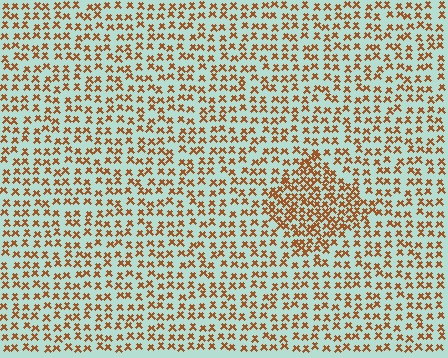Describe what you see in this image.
The image contains small brown elements arranged at two different densities. A diamond-shaped region is visible where the elements are more densely packed than the surrounding area.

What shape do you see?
I see a diamond.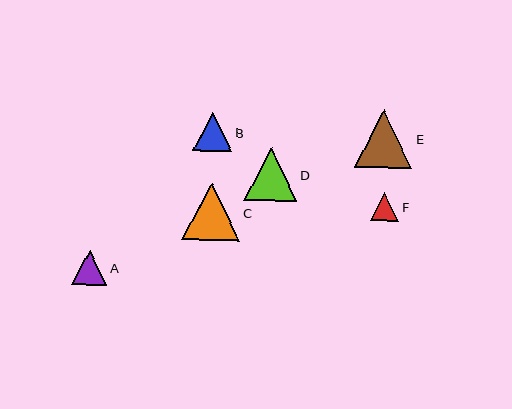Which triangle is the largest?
Triangle E is the largest with a size of approximately 58 pixels.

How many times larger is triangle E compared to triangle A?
Triangle E is approximately 1.6 times the size of triangle A.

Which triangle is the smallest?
Triangle F is the smallest with a size of approximately 28 pixels.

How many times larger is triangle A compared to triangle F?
Triangle A is approximately 1.2 times the size of triangle F.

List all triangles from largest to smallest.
From largest to smallest: E, C, D, B, A, F.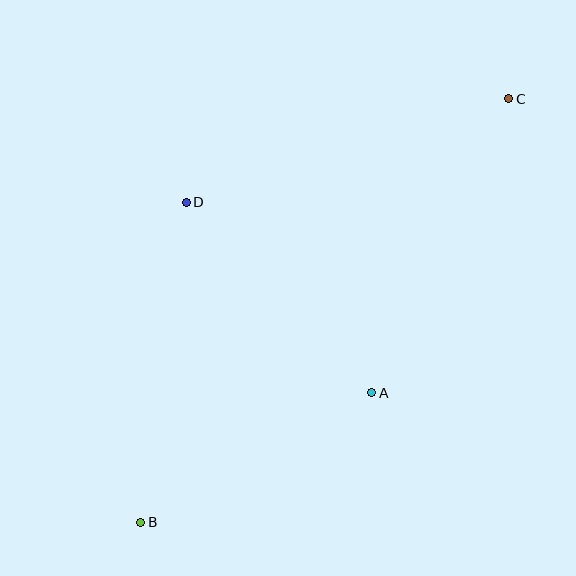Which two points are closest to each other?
Points A and B are closest to each other.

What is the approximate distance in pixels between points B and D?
The distance between B and D is approximately 323 pixels.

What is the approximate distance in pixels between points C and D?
The distance between C and D is approximately 339 pixels.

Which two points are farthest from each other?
Points B and C are farthest from each other.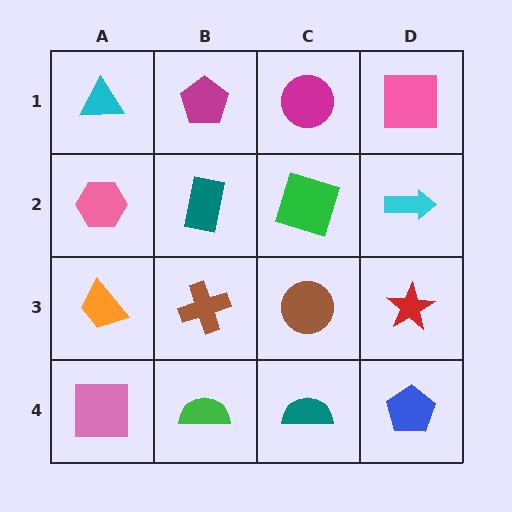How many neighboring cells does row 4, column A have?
2.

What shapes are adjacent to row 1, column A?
A pink hexagon (row 2, column A), a magenta pentagon (row 1, column B).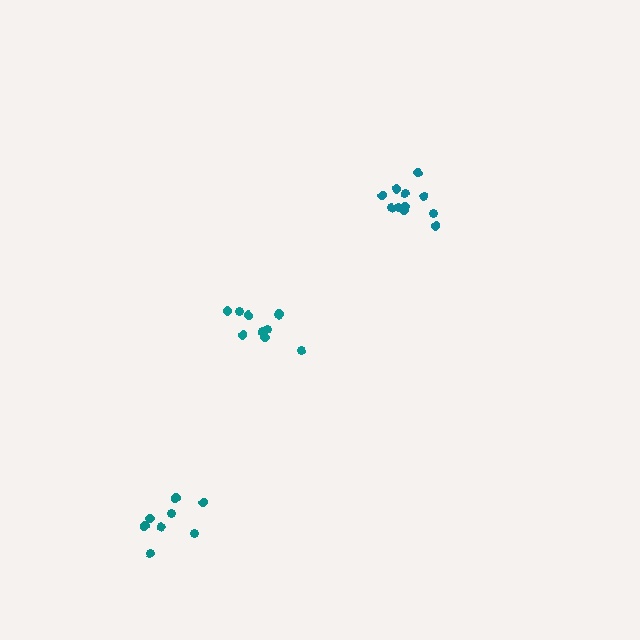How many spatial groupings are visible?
There are 3 spatial groupings.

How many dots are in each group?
Group 1: 11 dots, Group 2: 8 dots, Group 3: 10 dots (29 total).